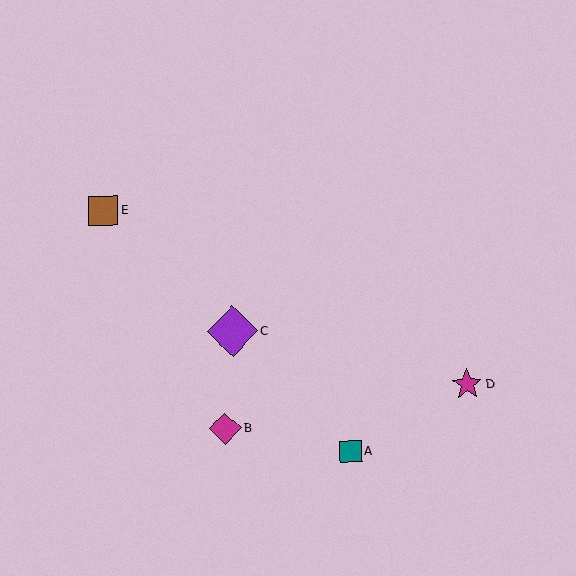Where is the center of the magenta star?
The center of the magenta star is at (467, 384).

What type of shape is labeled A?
Shape A is a teal square.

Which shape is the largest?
The purple diamond (labeled C) is the largest.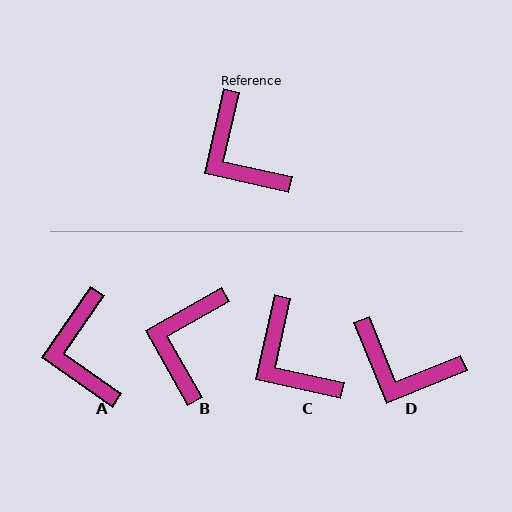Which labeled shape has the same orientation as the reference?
C.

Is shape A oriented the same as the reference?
No, it is off by about 22 degrees.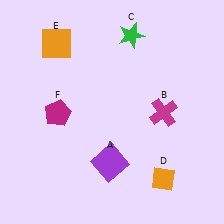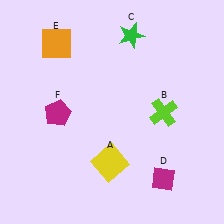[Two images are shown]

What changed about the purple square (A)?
In Image 1, A is purple. In Image 2, it changed to yellow.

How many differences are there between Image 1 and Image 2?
There are 3 differences between the two images.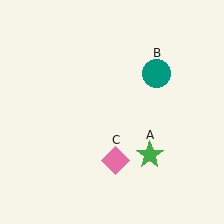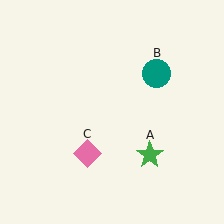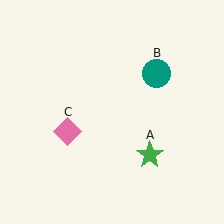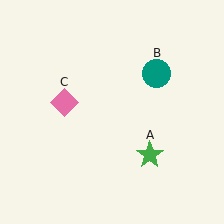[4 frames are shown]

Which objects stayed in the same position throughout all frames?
Green star (object A) and teal circle (object B) remained stationary.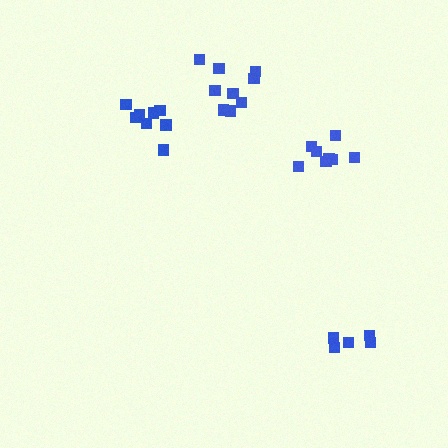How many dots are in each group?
Group 1: 5 dots, Group 2: 8 dots, Group 3: 9 dots, Group 4: 8 dots (30 total).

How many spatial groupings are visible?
There are 4 spatial groupings.